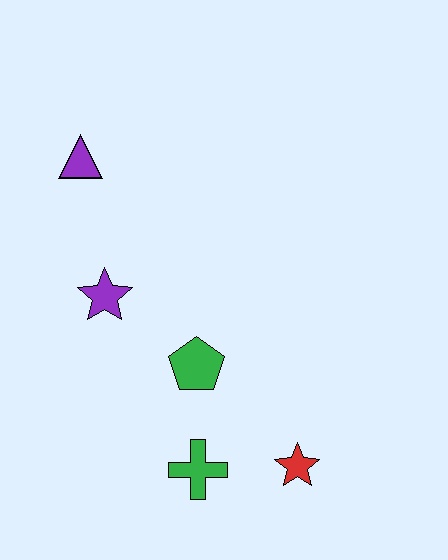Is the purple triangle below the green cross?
No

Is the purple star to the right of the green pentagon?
No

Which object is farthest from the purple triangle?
The red star is farthest from the purple triangle.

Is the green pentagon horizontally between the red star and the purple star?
Yes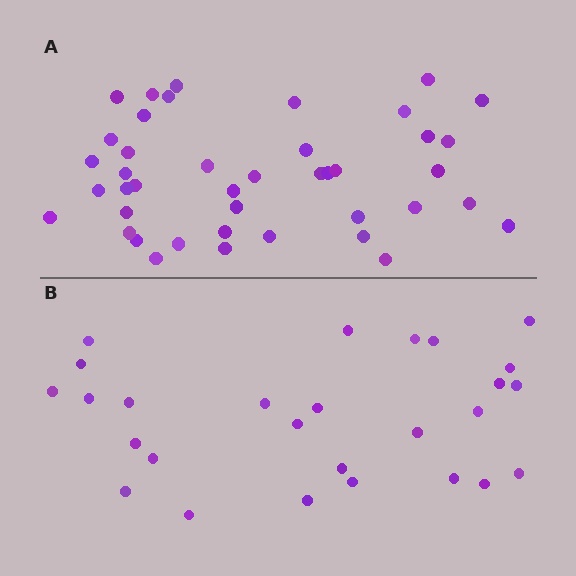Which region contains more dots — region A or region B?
Region A (the top region) has more dots.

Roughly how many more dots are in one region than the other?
Region A has approximately 15 more dots than region B.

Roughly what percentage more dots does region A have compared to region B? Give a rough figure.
About 55% more.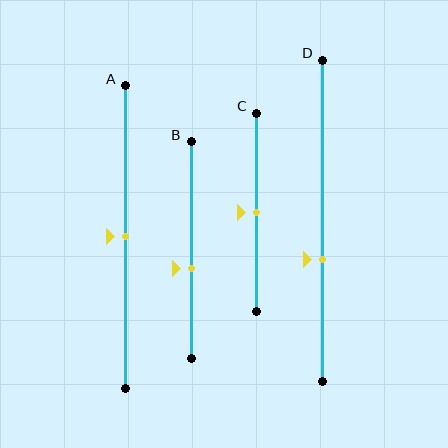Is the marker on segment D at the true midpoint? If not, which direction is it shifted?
No, the marker on segment D is shifted downward by about 12% of the segment length.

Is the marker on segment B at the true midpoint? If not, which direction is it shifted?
No, the marker on segment B is shifted downward by about 9% of the segment length.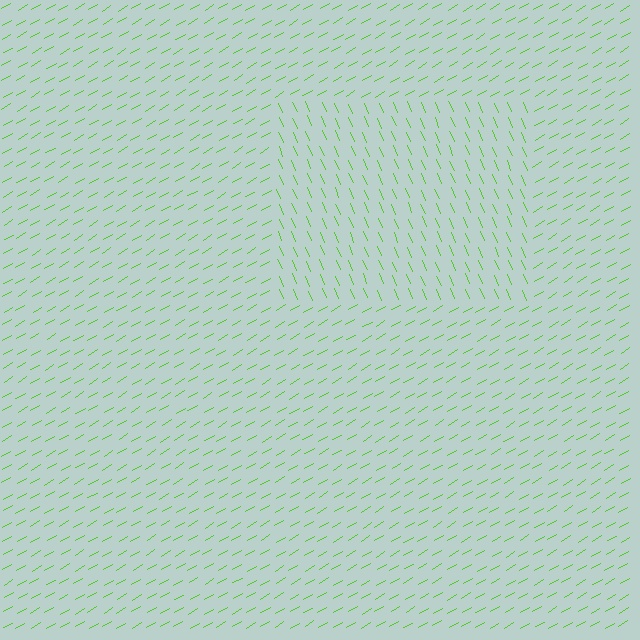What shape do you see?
I see a rectangle.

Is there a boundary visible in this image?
Yes, there is a texture boundary formed by a change in line orientation.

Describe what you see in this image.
The image is filled with small lime line segments. A rectangle region in the image has lines oriented differently from the surrounding lines, creating a visible texture boundary.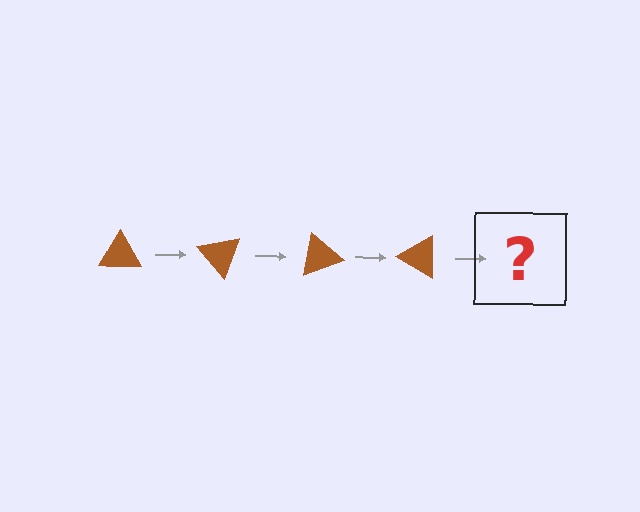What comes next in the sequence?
The next element should be a brown triangle rotated 200 degrees.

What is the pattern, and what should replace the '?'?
The pattern is that the triangle rotates 50 degrees each step. The '?' should be a brown triangle rotated 200 degrees.